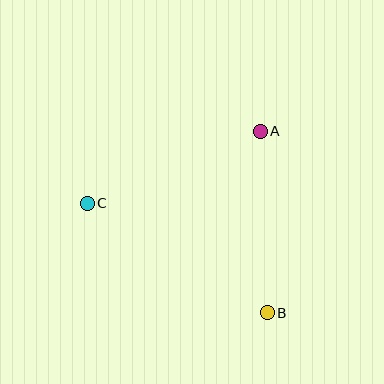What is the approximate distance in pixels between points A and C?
The distance between A and C is approximately 187 pixels.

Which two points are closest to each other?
Points A and B are closest to each other.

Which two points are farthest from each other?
Points B and C are farthest from each other.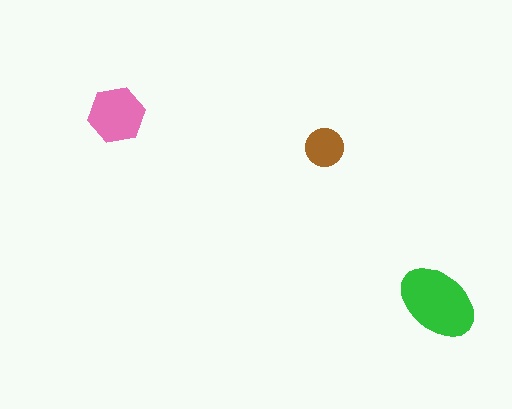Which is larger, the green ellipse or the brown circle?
The green ellipse.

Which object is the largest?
The green ellipse.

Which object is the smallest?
The brown circle.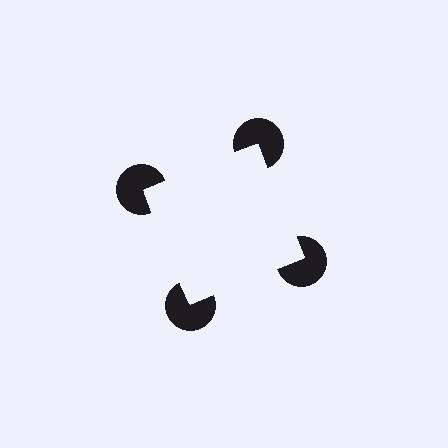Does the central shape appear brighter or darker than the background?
It typically appears slightly brighter than the background, even though no actual brightness change is drawn.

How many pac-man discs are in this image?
There are 4 — one at each vertex of the illusory square.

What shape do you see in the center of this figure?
An illusory square — its edges are inferred from the aligned wedge cuts in the pac-man discs, not physically drawn.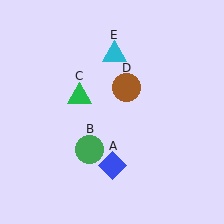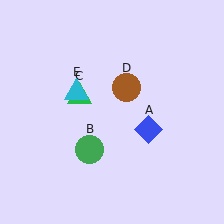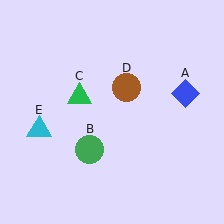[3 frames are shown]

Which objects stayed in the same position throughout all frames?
Green circle (object B) and green triangle (object C) and brown circle (object D) remained stationary.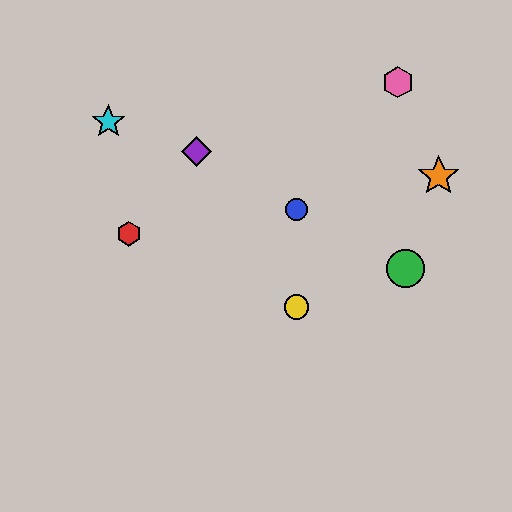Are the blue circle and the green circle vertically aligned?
No, the blue circle is at x≈296 and the green circle is at x≈405.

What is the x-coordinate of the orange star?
The orange star is at x≈439.